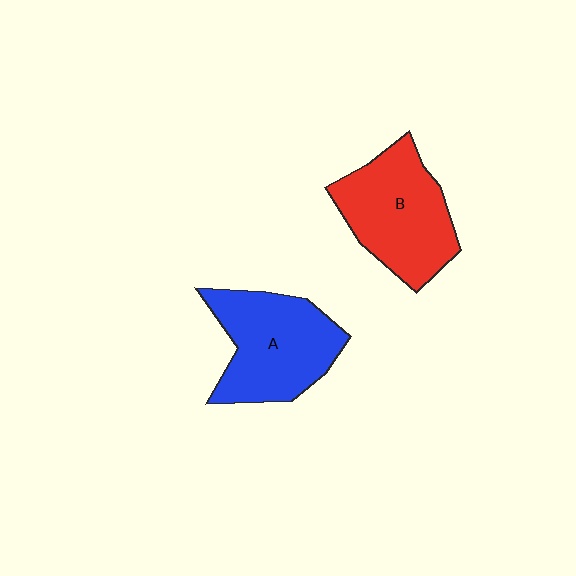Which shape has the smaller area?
Shape B (red).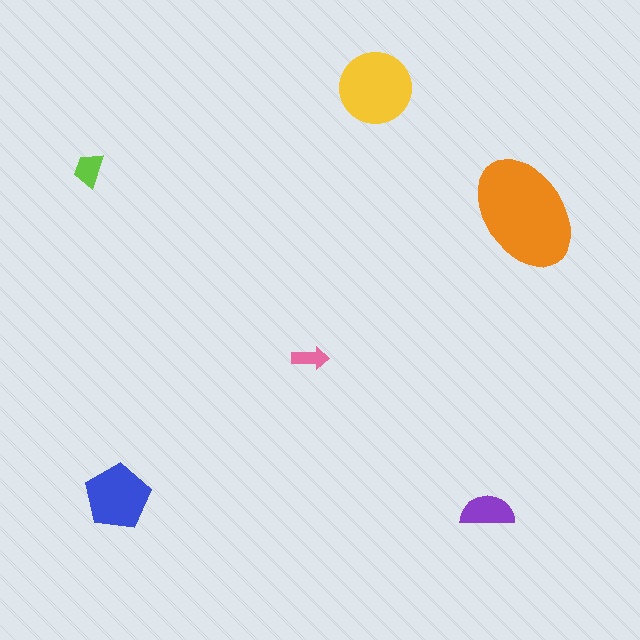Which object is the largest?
The orange ellipse.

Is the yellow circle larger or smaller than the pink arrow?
Larger.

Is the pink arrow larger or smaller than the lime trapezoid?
Smaller.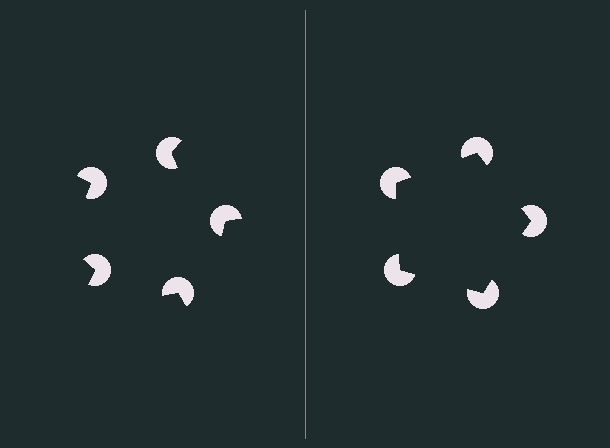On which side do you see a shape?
An illusory pentagon appears on the right side. On the left side the wedge cuts are rotated, so no coherent shape forms.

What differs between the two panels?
The pac-man discs are positioned identically on both sides; only the wedge orientations differ. On the right they align to a pentagon; on the left they are misaligned.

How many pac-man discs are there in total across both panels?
10 — 5 on each side.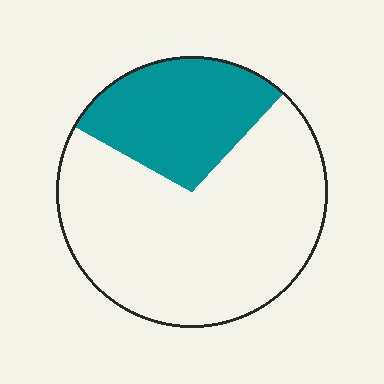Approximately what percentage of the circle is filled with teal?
Approximately 30%.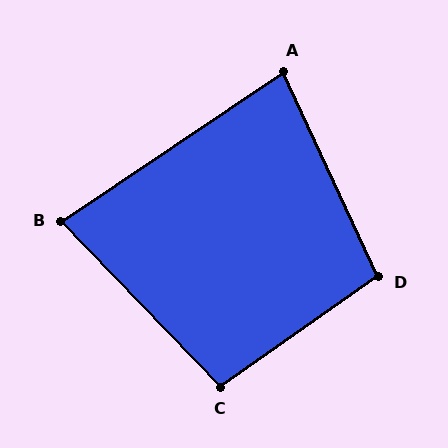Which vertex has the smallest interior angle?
B, at approximately 80 degrees.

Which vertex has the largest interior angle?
D, at approximately 100 degrees.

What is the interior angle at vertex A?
Approximately 81 degrees (acute).